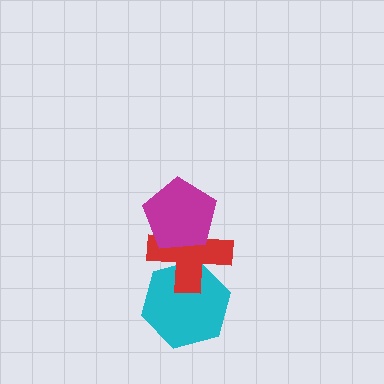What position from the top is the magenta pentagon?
The magenta pentagon is 1st from the top.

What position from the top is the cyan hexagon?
The cyan hexagon is 3rd from the top.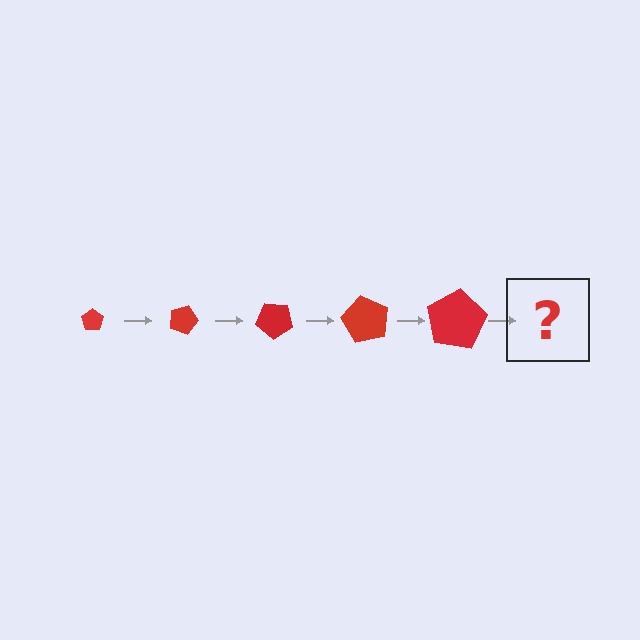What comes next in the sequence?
The next element should be a pentagon, larger than the previous one and rotated 100 degrees from the start.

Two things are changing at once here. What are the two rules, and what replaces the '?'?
The two rules are that the pentagon grows larger each step and it rotates 20 degrees each step. The '?' should be a pentagon, larger than the previous one and rotated 100 degrees from the start.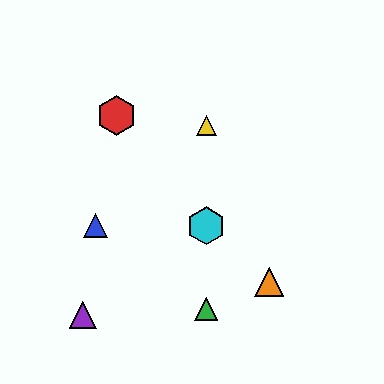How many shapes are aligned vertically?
3 shapes (the green triangle, the yellow triangle, the cyan hexagon) are aligned vertically.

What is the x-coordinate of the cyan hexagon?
The cyan hexagon is at x≈206.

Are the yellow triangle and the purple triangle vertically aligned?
No, the yellow triangle is at x≈206 and the purple triangle is at x≈83.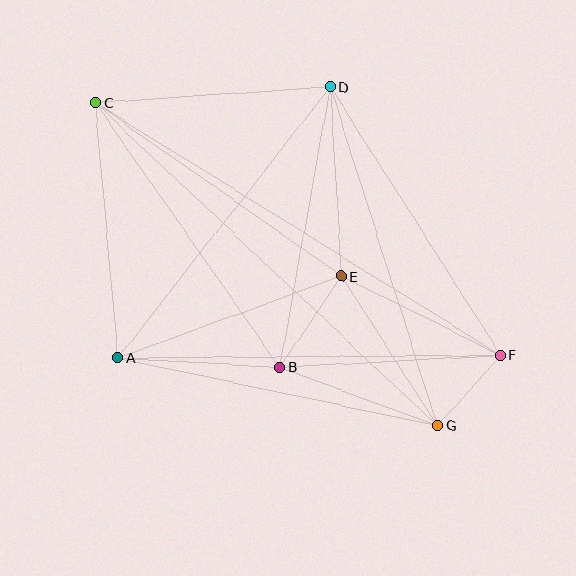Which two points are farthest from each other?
Points C and F are farthest from each other.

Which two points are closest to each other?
Points F and G are closest to each other.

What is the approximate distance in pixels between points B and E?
The distance between B and E is approximately 110 pixels.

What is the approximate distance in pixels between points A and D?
The distance between A and D is approximately 344 pixels.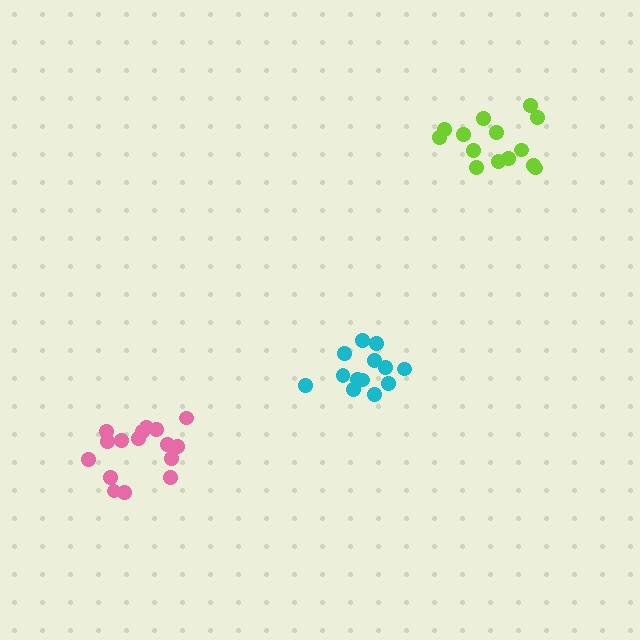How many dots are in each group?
Group 1: 16 dots, Group 2: 13 dots, Group 3: 14 dots (43 total).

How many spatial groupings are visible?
There are 3 spatial groupings.